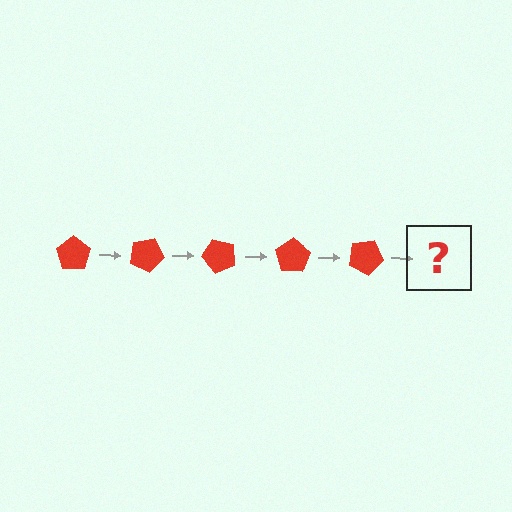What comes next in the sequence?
The next element should be a red pentagon rotated 125 degrees.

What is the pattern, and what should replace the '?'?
The pattern is that the pentagon rotates 25 degrees each step. The '?' should be a red pentagon rotated 125 degrees.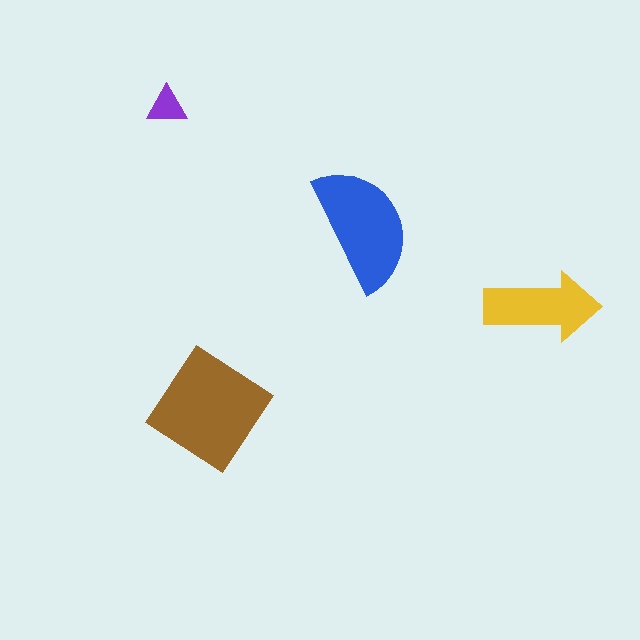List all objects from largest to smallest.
The brown diamond, the blue semicircle, the yellow arrow, the purple triangle.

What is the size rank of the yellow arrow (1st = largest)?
3rd.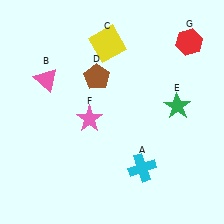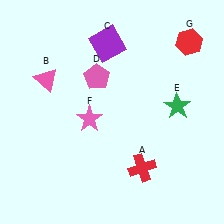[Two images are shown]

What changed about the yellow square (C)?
In Image 1, C is yellow. In Image 2, it changed to purple.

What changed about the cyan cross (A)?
In Image 1, A is cyan. In Image 2, it changed to red.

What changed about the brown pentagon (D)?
In Image 1, D is brown. In Image 2, it changed to pink.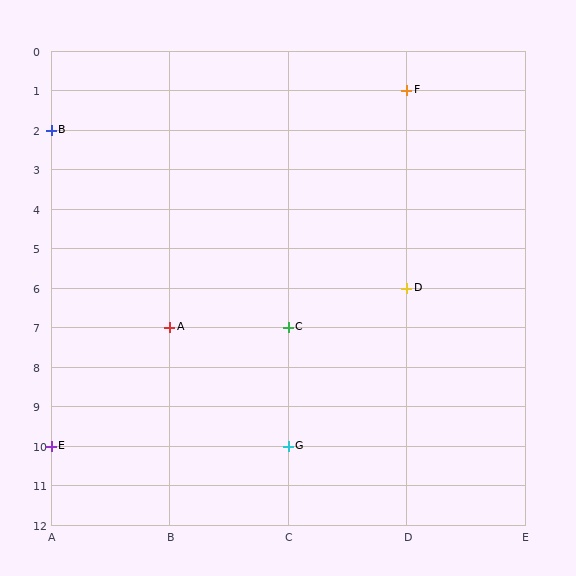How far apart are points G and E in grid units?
Points G and E are 2 columns apart.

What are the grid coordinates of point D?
Point D is at grid coordinates (D, 6).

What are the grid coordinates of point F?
Point F is at grid coordinates (D, 1).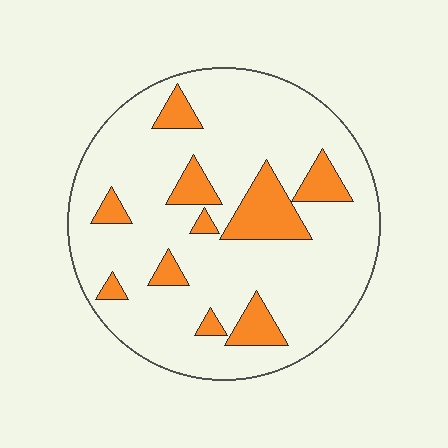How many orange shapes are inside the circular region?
10.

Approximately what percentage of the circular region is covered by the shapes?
Approximately 15%.